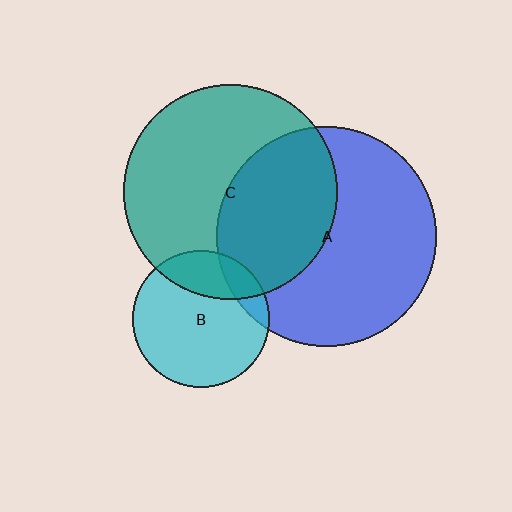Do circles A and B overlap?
Yes.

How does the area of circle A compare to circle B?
Approximately 2.6 times.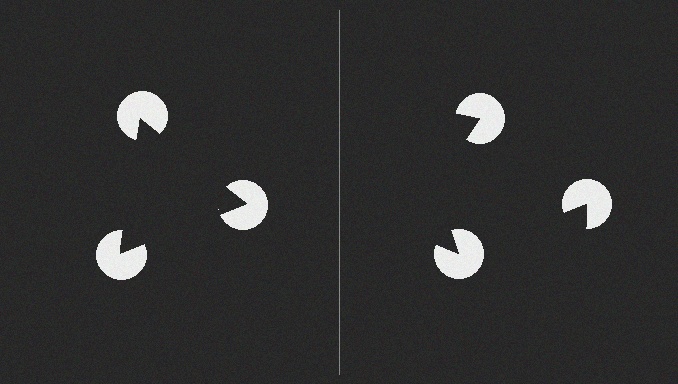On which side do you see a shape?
An illusory triangle appears on the left side. On the right side the wedge cuts are rotated, so no coherent shape forms.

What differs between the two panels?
The pac-man discs are positioned identically on both sides; only the wedge orientations differ. On the left they align to a triangle; on the right they are misaligned.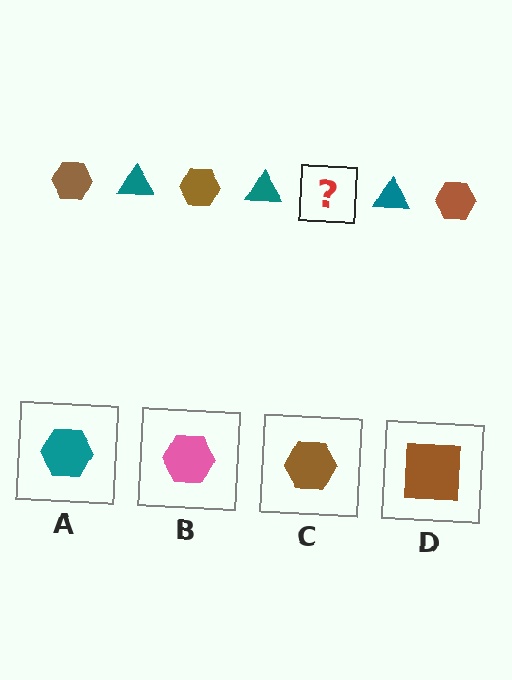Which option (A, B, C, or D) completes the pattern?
C.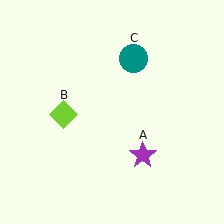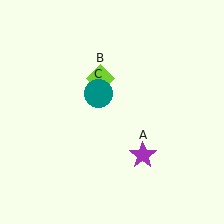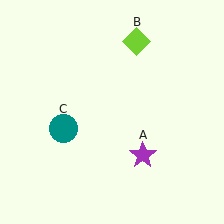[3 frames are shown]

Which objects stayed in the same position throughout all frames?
Purple star (object A) remained stationary.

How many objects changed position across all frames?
2 objects changed position: lime diamond (object B), teal circle (object C).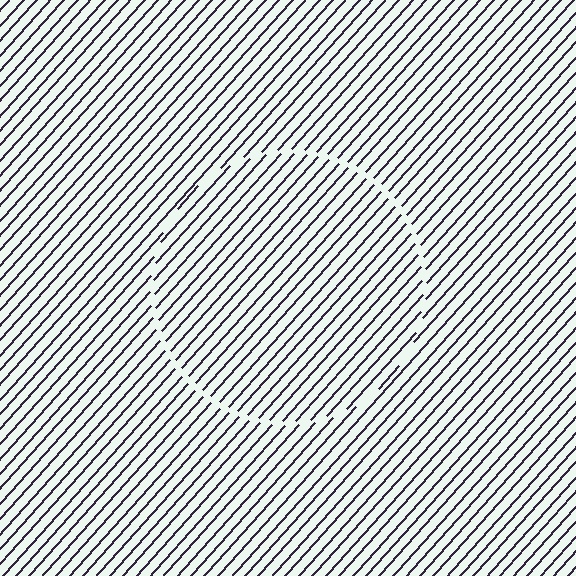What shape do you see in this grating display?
An illusory circle. The interior of the shape contains the same grating, shifted by half a period — the contour is defined by the phase discontinuity where line-ends from the inner and outer gratings abut.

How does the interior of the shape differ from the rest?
The interior of the shape contains the same grating, shifted by half a period — the contour is defined by the phase discontinuity where line-ends from the inner and outer gratings abut.